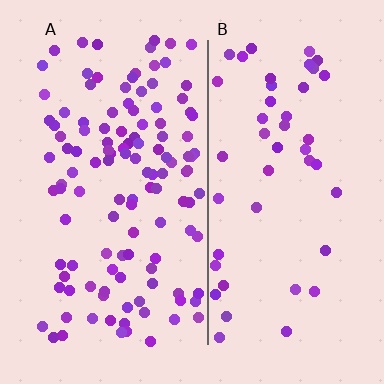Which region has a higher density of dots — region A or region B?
A (the left).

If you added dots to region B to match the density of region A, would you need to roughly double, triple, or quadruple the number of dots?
Approximately triple.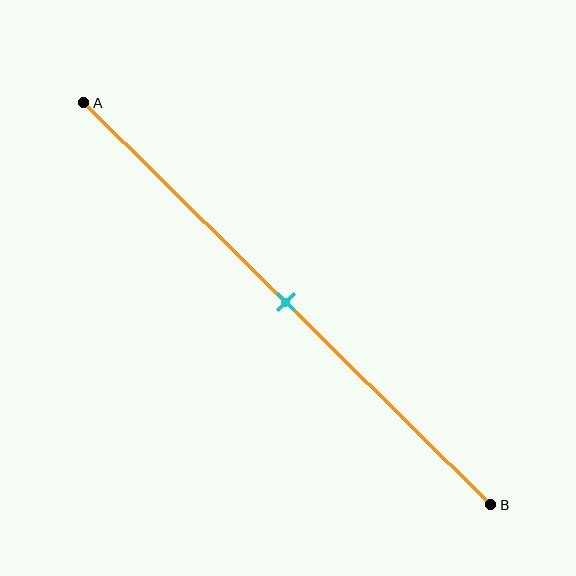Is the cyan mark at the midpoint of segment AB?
Yes, the mark is approximately at the midpoint.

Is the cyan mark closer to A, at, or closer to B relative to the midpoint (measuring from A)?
The cyan mark is approximately at the midpoint of segment AB.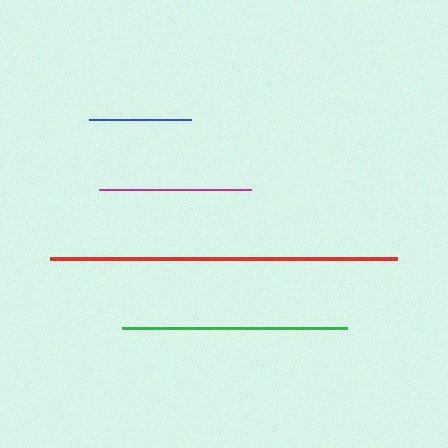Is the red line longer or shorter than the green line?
The red line is longer than the green line.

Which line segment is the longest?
The red line is the longest at approximately 348 pixels.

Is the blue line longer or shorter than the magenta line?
The magenta line is longer than the blue line.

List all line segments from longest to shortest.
From longest to shortest: red, green, magenta, blue.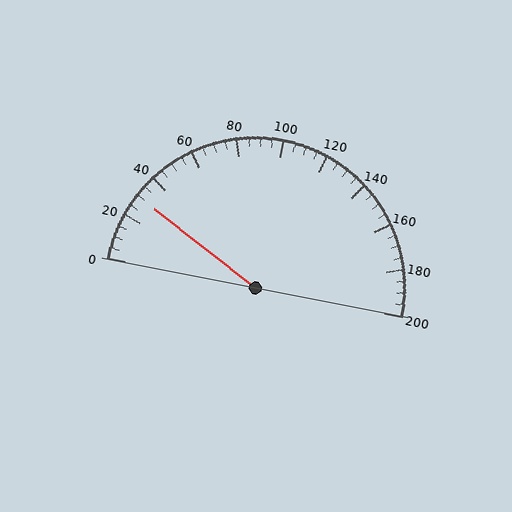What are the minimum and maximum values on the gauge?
The gauge ranges from 0 to 200.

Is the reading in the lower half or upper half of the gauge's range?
The reading is in the lower half of the range (0 to 200).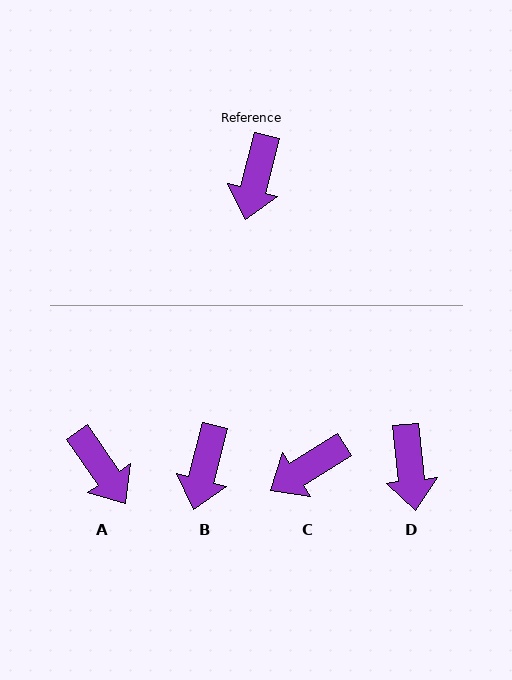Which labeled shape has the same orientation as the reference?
B.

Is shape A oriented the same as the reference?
No, it is off by about 49 degrees.